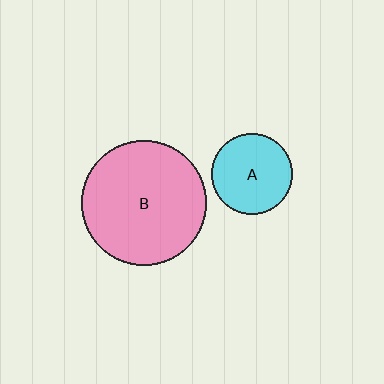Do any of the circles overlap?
No, none of the circles overlap.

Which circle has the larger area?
Circle B (pink).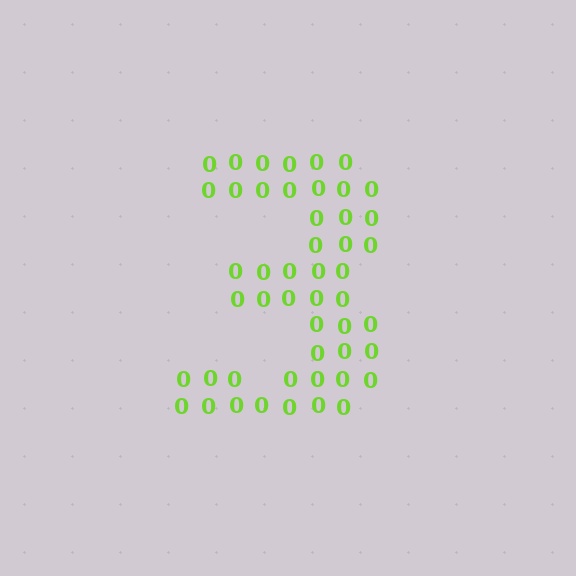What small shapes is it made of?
It is made of small digit 0's.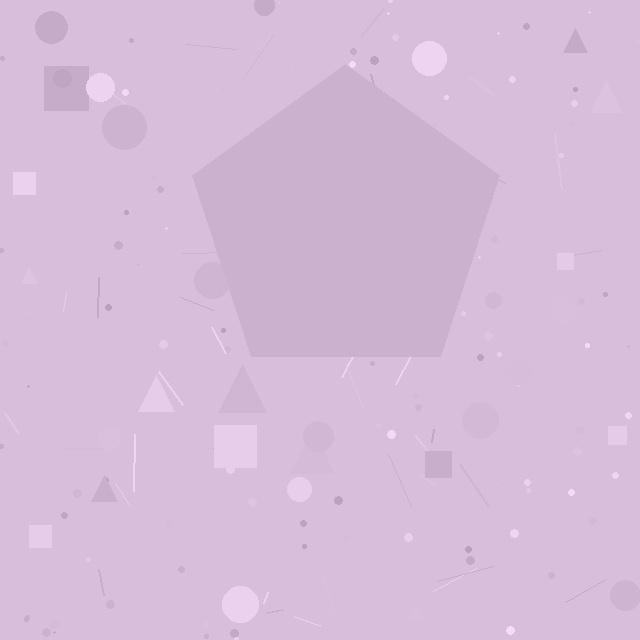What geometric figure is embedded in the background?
A pentagon is embedded in the background.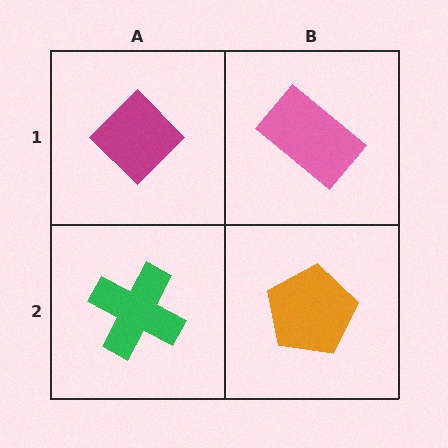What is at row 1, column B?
A pink rectangle.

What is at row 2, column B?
An orange pentagon.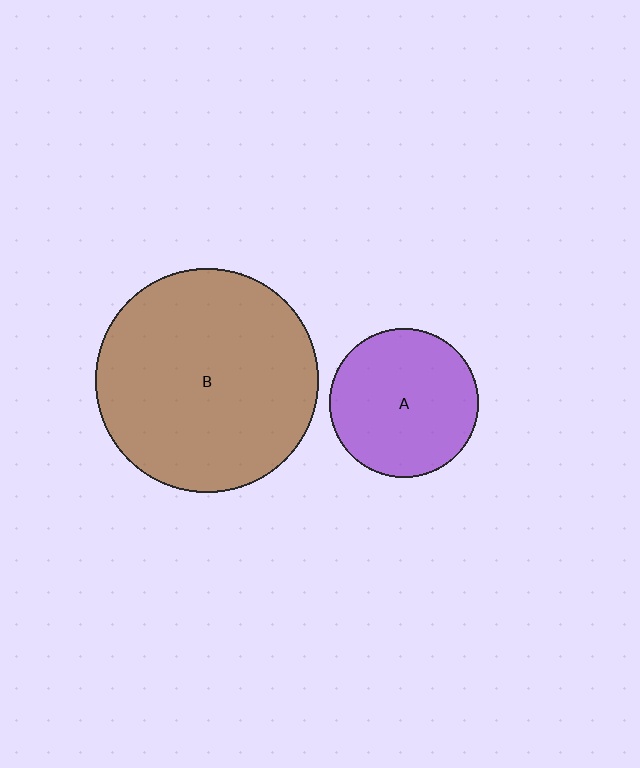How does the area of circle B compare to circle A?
Approximately 2.2 times.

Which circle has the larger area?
Circle B (brown).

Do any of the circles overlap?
No, none of the circles overlap.